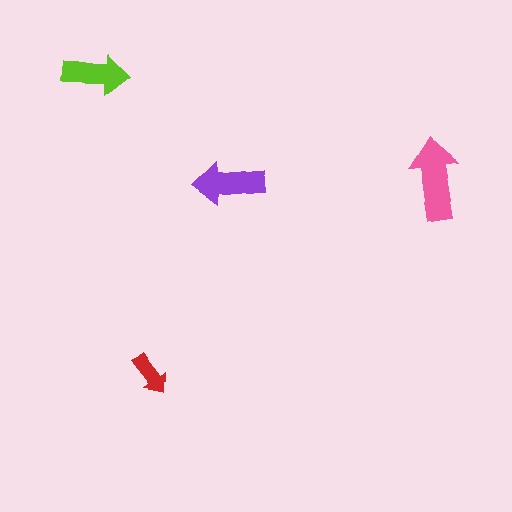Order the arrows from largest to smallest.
the pink one, the purple one, the lime one, the red one.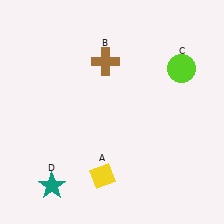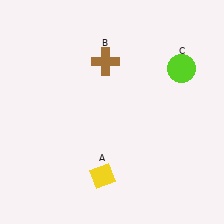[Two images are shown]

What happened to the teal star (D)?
The teal star (D) was removed in Image 2. It was in the bottom-left area of Image 1.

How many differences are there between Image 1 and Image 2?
There is 1 difference between the two images.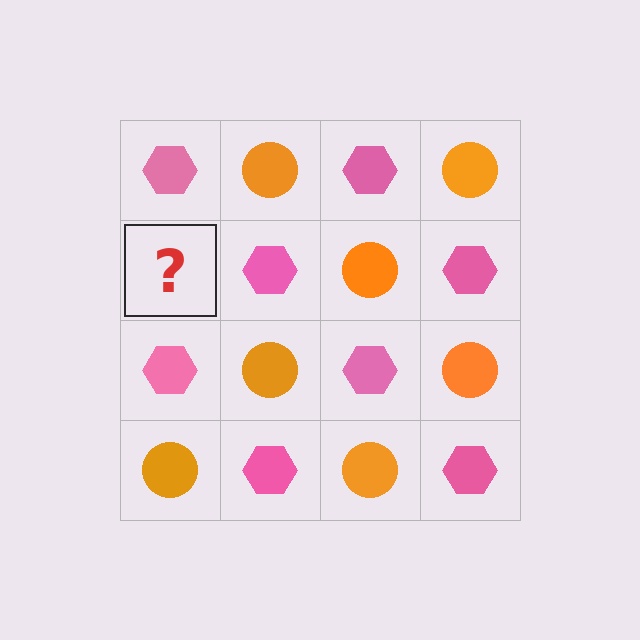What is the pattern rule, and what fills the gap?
The rule is that it alternates pink hexagon and orange circle in a checkerboard pattern. The gap should be filled with an orange circle.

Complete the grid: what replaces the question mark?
The question mark should be replaced with an orange circle.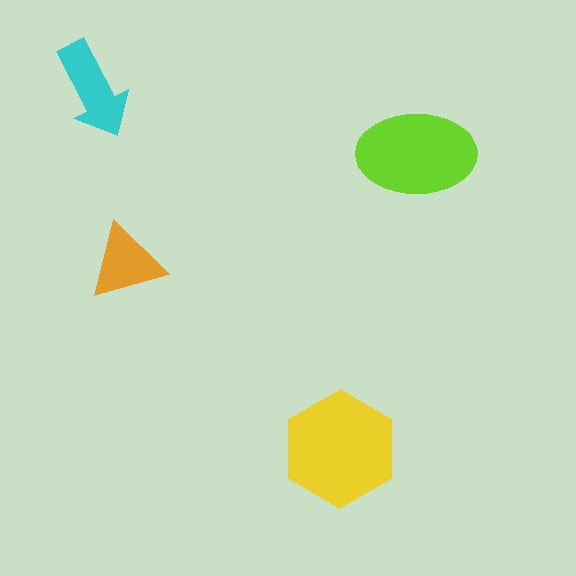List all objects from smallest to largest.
The orange triangle, the cyan arrow, the lime ellipse, the yellow hexagon.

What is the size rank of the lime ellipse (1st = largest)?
2nd.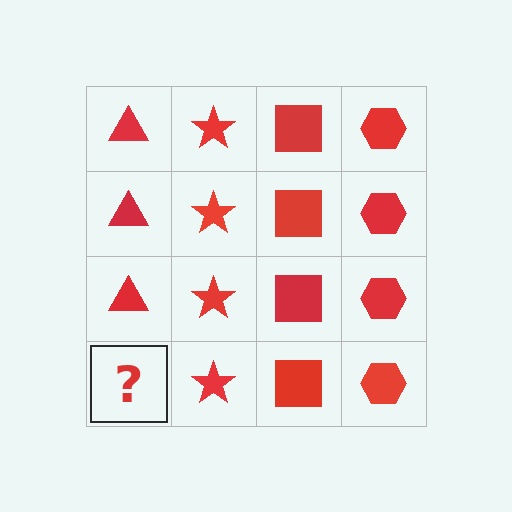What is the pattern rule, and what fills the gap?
The rule is that each column has a consistent shape. The gap should be filled with a red triangle.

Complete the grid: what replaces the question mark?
The question mark should be replaced with a red triangle.